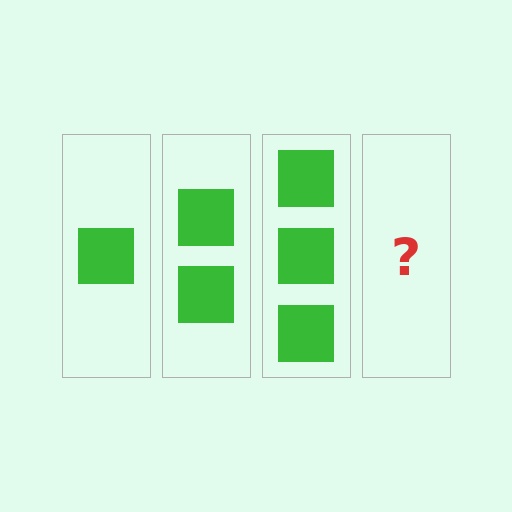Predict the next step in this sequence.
The next step is 4 squares.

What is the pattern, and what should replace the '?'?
The pattern is that each step adds one more square. The '?' should be 4 squares.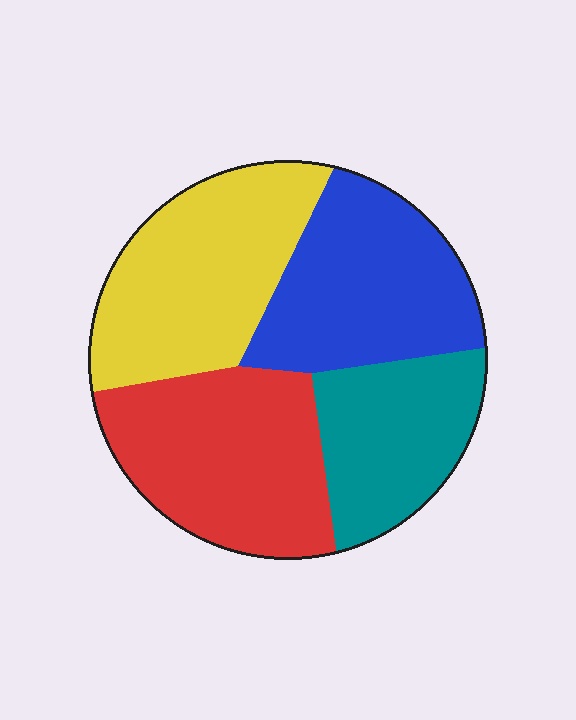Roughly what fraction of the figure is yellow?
Yellow takes up between a quarter and a half of the figure.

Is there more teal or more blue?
Blue.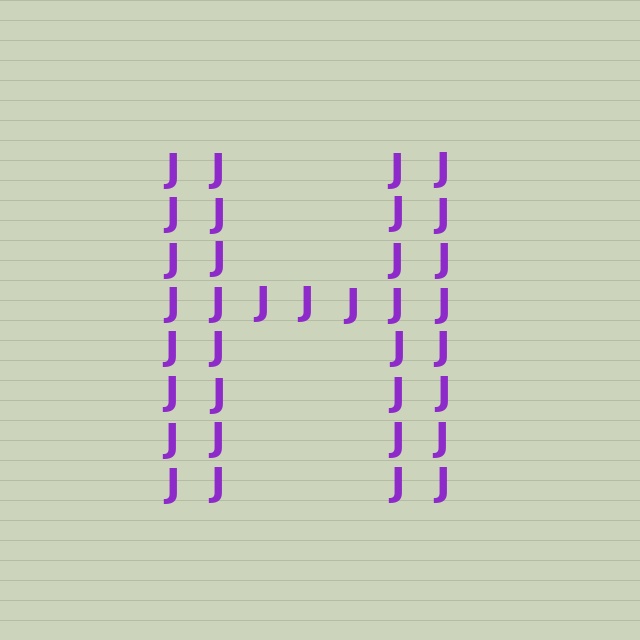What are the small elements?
The small elements are letter J's.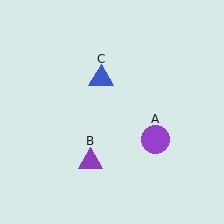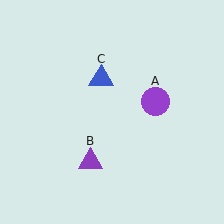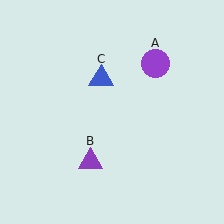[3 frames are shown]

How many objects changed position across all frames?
1 object changed position: purple circle (object A).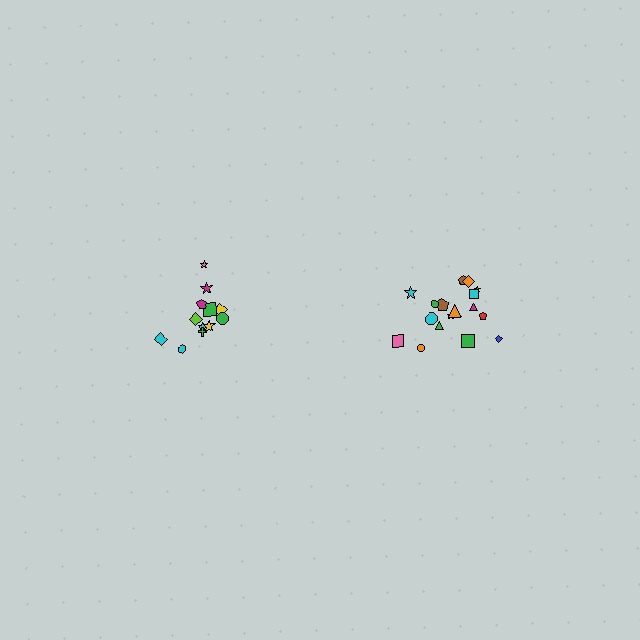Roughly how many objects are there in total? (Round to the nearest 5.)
Roughly 30 objects in total.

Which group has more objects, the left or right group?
The right group.